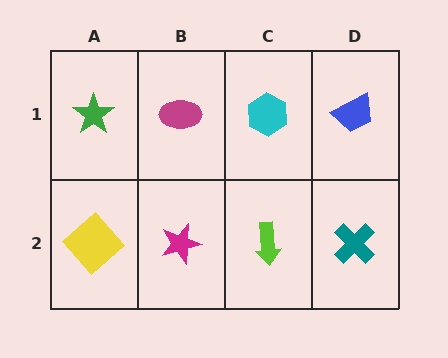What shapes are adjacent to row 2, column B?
A magenta ellipse (row 1, column B), a yellow diamond (row 2, column A), a lime arrow (row 2, column C).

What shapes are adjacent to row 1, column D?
A teal cross (row 2, column D), a cyan hexagon (row 1, column C).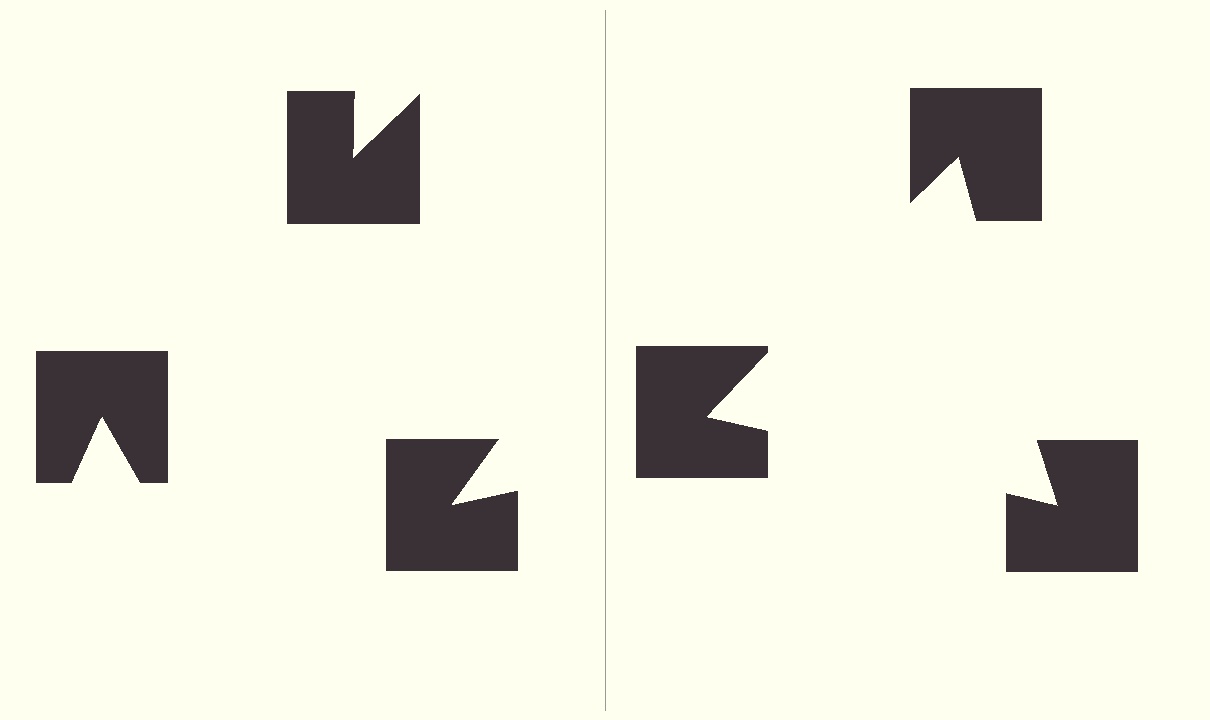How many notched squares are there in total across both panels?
6 — 3 on each side.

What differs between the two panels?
The notched squares are positioned identically on both sides; only the wedge orientations differ. On the right they align to a triangle; on the left they are misaligned.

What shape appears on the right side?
An illusory triangle.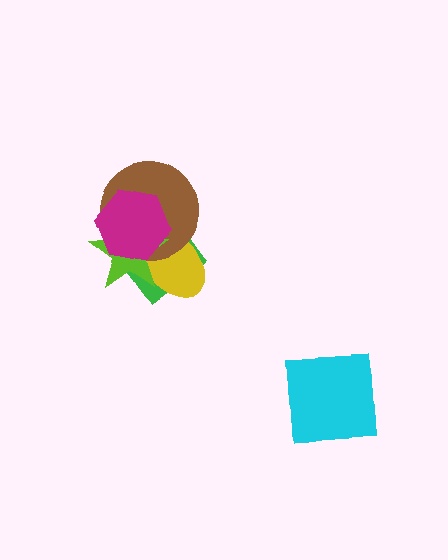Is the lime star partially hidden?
Yes, it is partially covered by another shape.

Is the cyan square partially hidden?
No, no other shape covers it.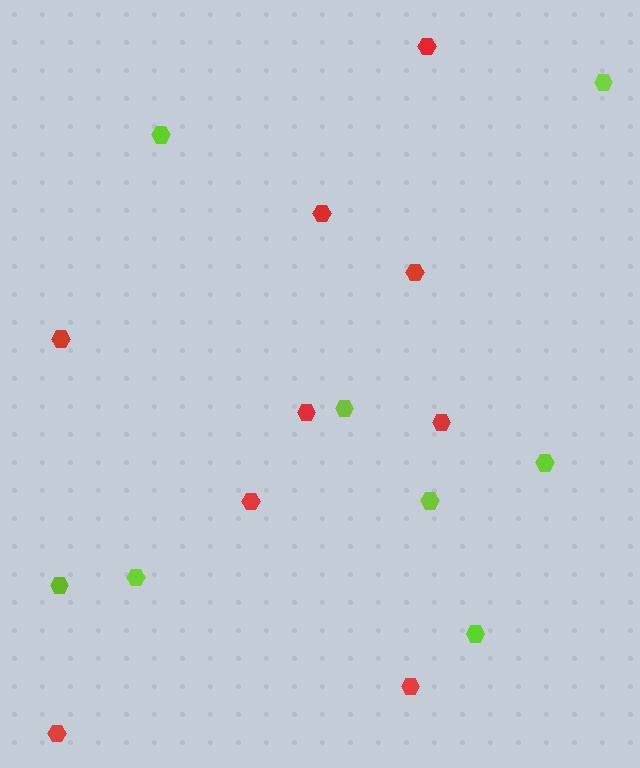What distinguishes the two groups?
There are 2 groups: one group of lime hexagons (8) and one group of red hexagons (9).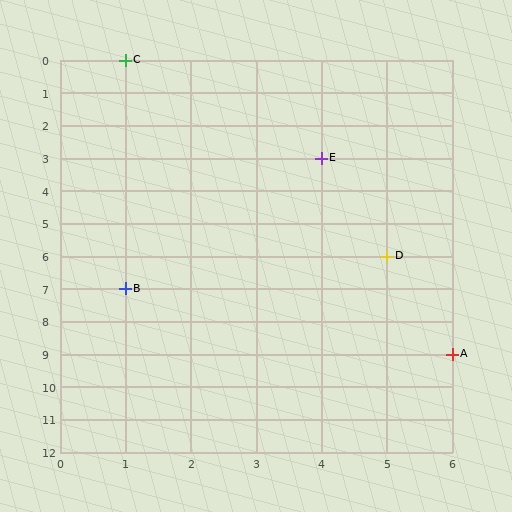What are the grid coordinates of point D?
Point D is at grid coordinates (5, 6).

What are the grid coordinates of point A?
Point A is at grid coordinates (6, 9).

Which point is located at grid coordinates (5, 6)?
Point D is at (5, 6).